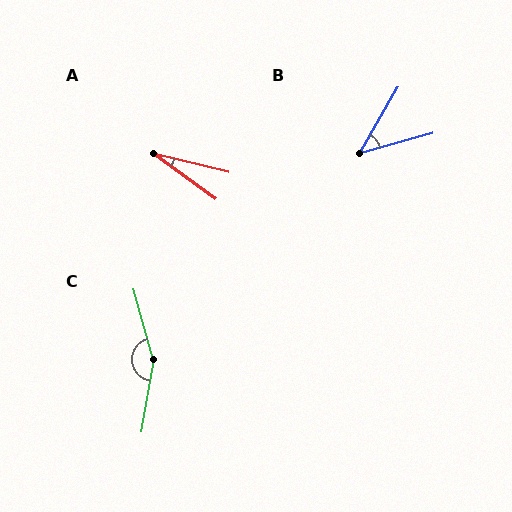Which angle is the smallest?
A, at approximately 22 degrees.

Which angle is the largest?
C, at approximately 154 degrees.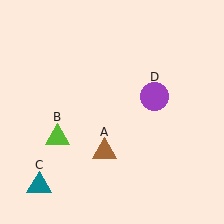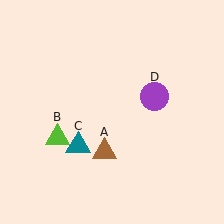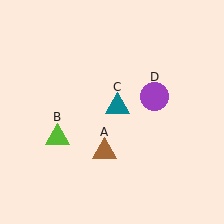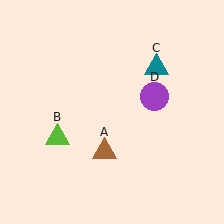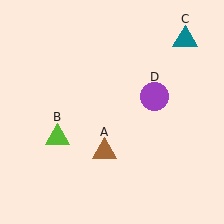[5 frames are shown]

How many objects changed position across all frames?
1 object changed position: teal triangle (object C).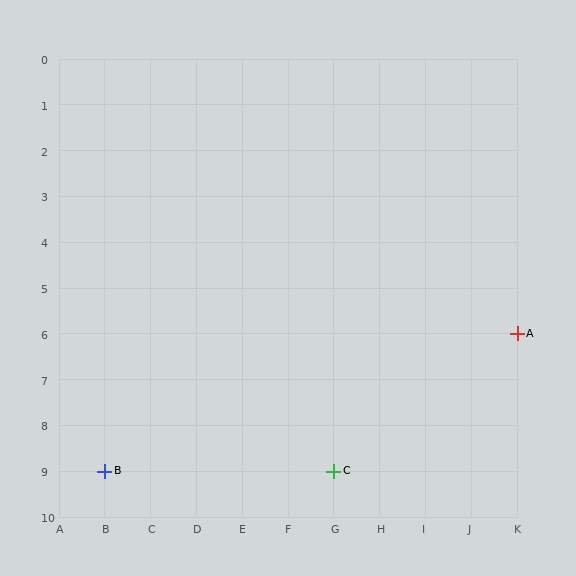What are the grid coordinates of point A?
Point A is at grid coordinates (K, 6).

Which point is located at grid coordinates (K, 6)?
Point A is at (K, 6).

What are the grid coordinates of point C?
Point C is at grid coordinates (G, 9).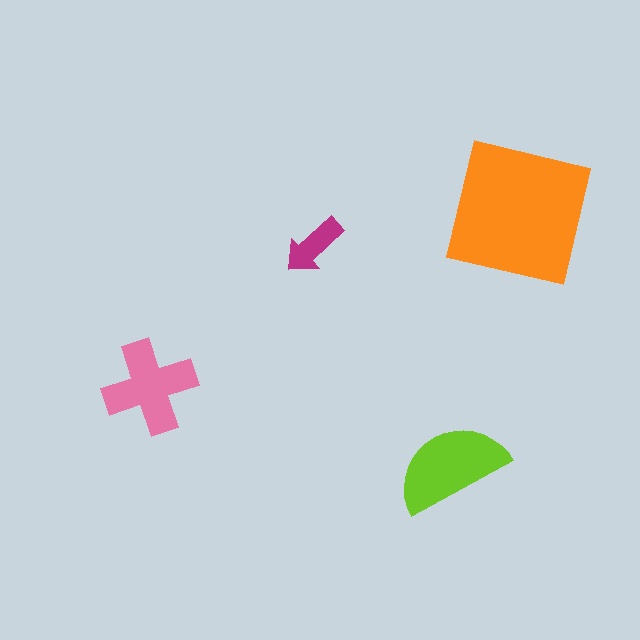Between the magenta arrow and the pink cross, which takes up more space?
The pink cross.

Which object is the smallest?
The magenta arrow.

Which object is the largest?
The orange square.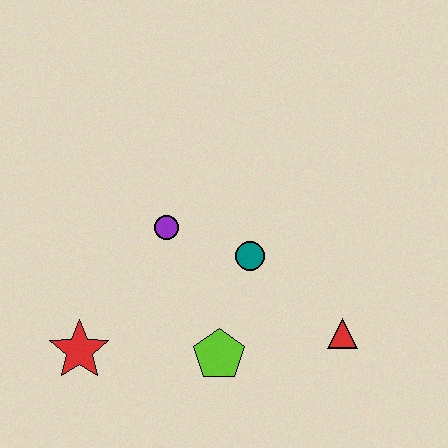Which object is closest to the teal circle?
The purple circle is closest to the teal circle.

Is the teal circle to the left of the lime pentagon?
No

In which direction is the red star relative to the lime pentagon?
The red star is to the left of the lime pentagon.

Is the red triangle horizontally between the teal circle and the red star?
No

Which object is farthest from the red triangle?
The red star is farthest from the red triangle.